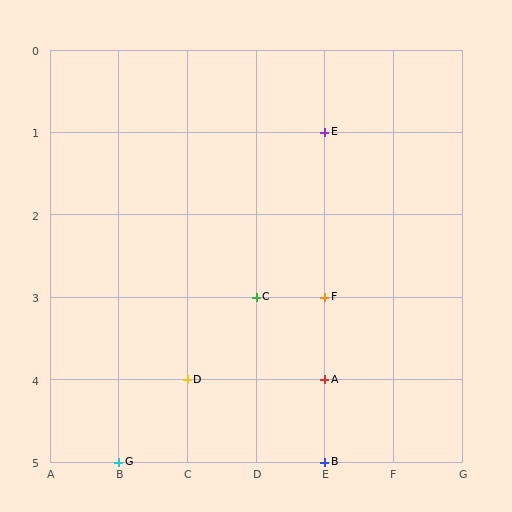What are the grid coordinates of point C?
Point C is at grid coordinates (D, 3).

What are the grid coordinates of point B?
Point B is at grid coordinates (E, 5).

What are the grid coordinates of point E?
Point E is at grid coordinates (E, 1).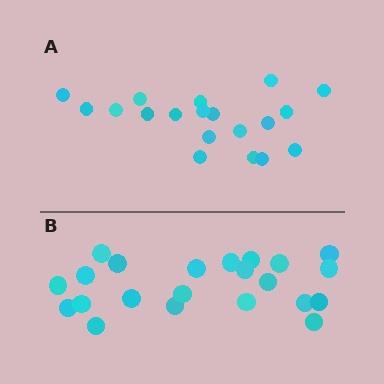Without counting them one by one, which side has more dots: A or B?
Region B (the bottom region) has more dots.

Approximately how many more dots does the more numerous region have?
Region B has just a few more — roughly 2 or 3 more dots than region A.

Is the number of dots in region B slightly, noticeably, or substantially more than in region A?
Region B has only slightly more — the two regions are fairly close. The ratio is roughly 1.2 to 1.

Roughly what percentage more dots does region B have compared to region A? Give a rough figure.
About 15% more.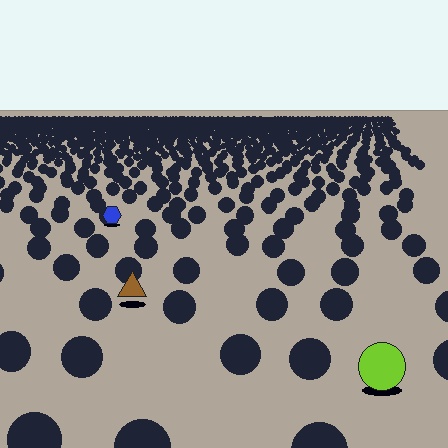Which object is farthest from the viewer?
The blue hexagon is farthest from the viewer. It appears smaller and the ground texture around it is denser.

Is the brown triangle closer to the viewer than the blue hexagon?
Yes. The brown triangle is closer — you can tell from the texture gradient: the ground texture is coarser near it.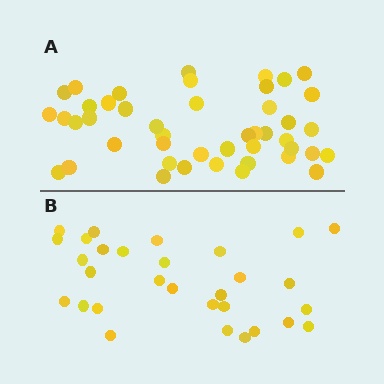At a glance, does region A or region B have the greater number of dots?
Region A (the top region) has more dots.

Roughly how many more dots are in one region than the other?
Region A has approximately 15 more dots than region B.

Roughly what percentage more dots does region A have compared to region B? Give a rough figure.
About 50% more.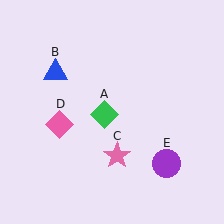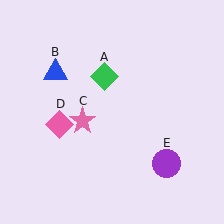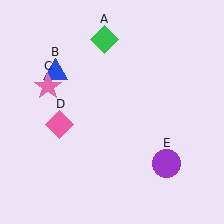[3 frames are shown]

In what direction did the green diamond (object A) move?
The green diamond (object A) moved up.